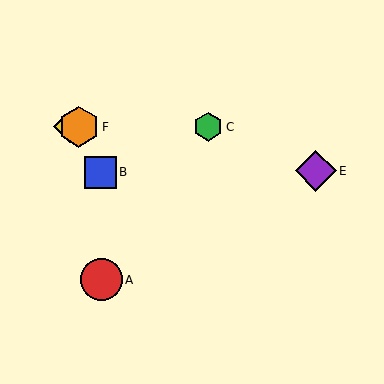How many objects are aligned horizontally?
3 objects (C, D, F) are aligned horizontally.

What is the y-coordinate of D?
Object D is at y≈127.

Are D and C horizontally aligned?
Yes, both are at y≈127.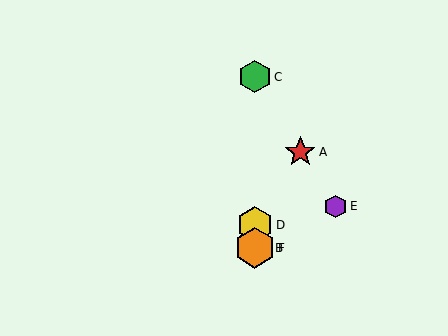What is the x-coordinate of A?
Object A is at x≈300.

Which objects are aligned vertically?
Objects B, C, D, F are aligned vertically.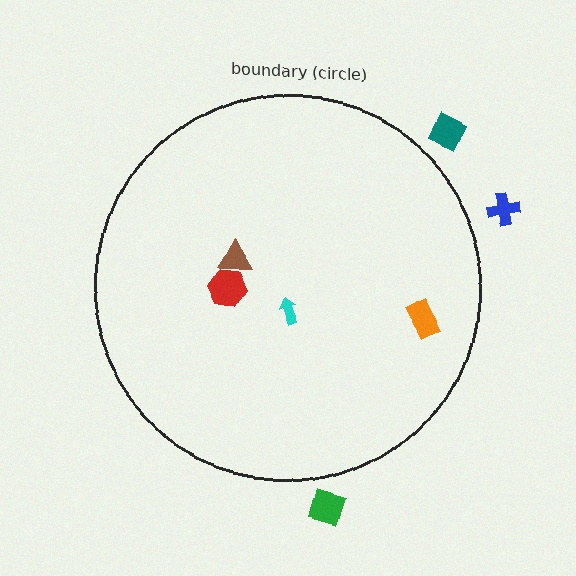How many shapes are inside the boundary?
4 inside, 3 outside.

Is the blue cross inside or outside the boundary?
Outside.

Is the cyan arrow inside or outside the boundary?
Inside.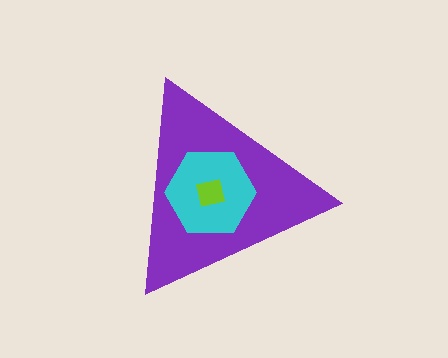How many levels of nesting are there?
3.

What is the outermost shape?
The purple triangle.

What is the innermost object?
The lime square.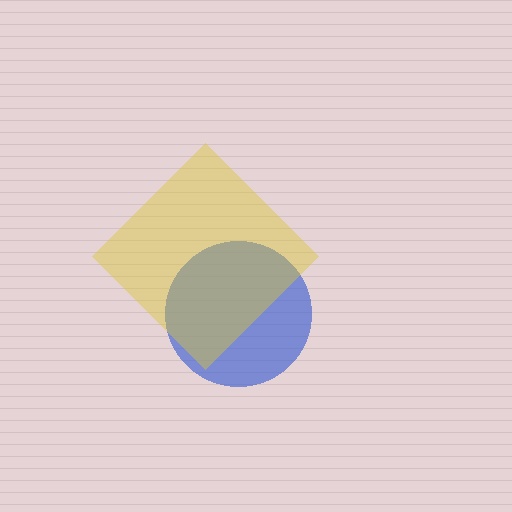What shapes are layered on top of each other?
The layered shapes are: a blue circle, a yellow diamond.